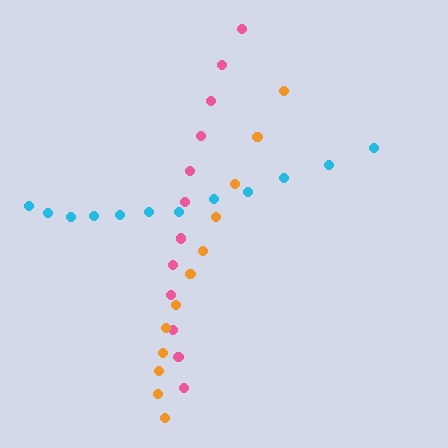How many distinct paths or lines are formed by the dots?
There are 3 distinct paths.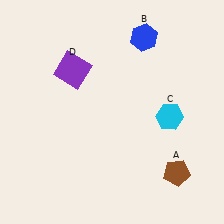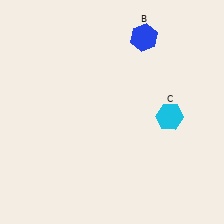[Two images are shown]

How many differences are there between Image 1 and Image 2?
There are 2 differences between the two images.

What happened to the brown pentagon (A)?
The brown pentagon (A) was removed in Image 2. It was in the bottom-right area of Image 1.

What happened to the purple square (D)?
The purple square (D) was removed in Image 2. It was in the top-left area of Image 1.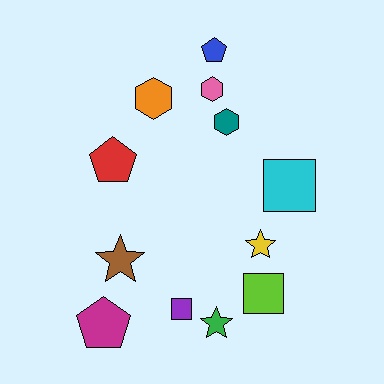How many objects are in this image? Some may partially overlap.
There are 12 objects.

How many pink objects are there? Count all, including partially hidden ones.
There is 1 pink object.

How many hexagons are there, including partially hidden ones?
There are 3 hexagons.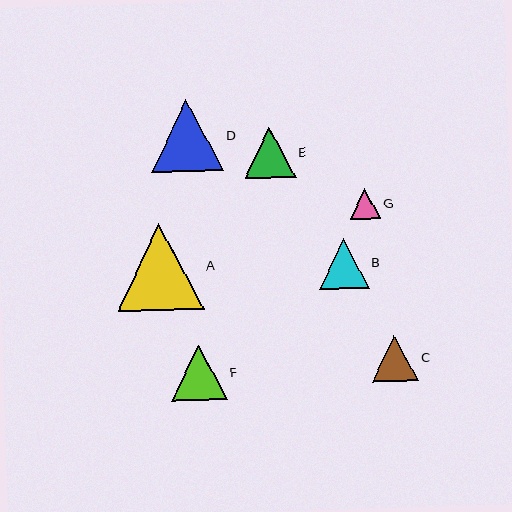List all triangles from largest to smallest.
From largest to smallest: A, D, F, E, B, C, G.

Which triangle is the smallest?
Triangle G is the smallest with a size of approximately 31 pixels.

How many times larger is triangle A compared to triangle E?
Triangle A is approximately 1.7 times the size of triangle E.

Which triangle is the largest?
Triangle A is the largest with a size of approximately 87 pixels.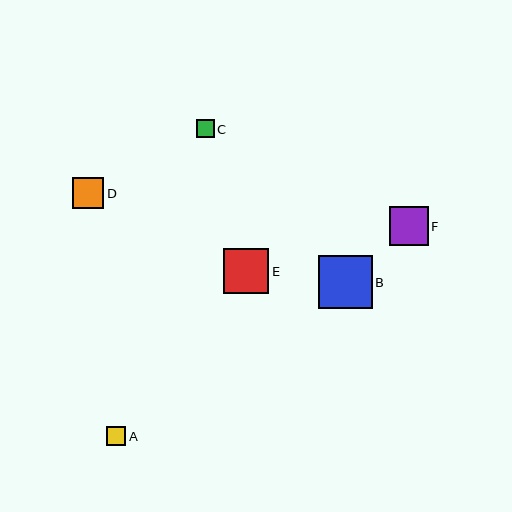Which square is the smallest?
Square C is the smallest with a size of approximately 18 pixels.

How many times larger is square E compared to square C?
Square E is approximately 2.6 times the size of square C.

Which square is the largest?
Square B is the largest with a size of approximately 53 pixels.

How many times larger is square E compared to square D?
Square E is approximately 1.5 times the size of square D.